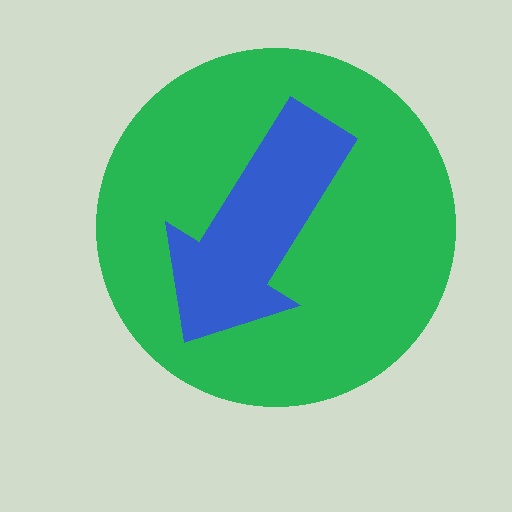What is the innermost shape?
The blue arrow.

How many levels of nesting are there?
2.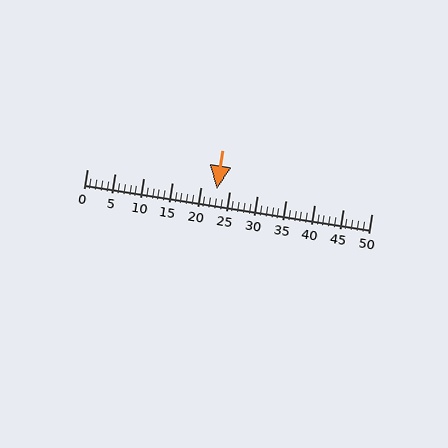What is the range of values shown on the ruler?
The ruler shows values from 0 to 50.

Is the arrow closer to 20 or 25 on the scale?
The arrow is closer to 25.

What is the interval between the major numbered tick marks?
The major tick marks are spaced 5 units apart.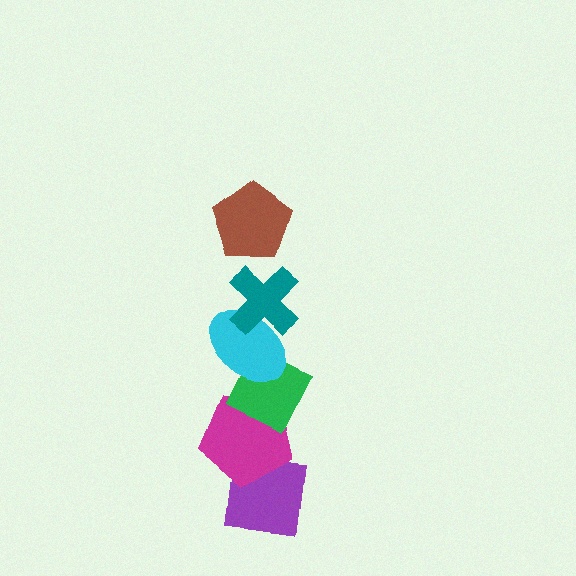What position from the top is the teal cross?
The teal cross is 2nd from the top.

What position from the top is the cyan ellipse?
The cyan ellipse is 3rd from the top.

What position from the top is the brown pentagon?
The brown pentagon is 1st from the top.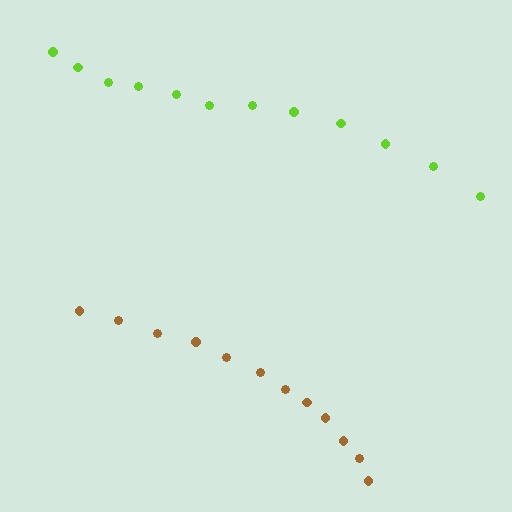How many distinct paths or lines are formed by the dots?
There are 2 distinct paths.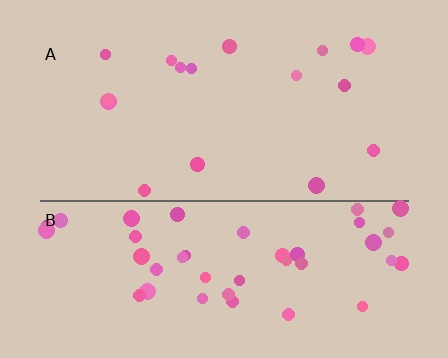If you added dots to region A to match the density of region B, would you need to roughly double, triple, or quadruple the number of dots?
Approximately triple.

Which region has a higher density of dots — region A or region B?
B (the bottom).